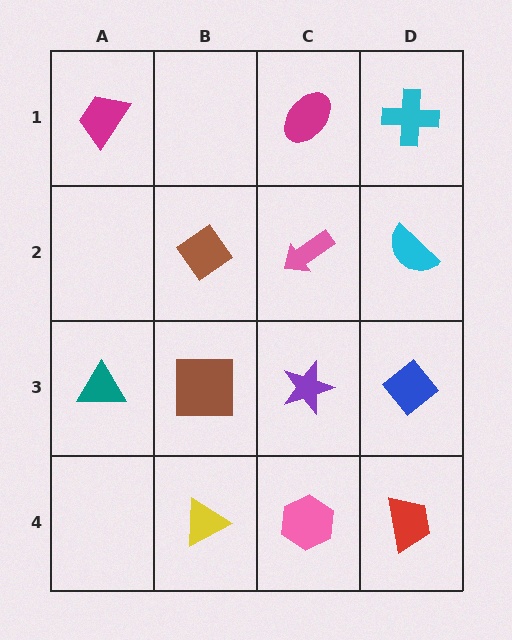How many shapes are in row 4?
3 shapes.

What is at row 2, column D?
A cyan semicircle.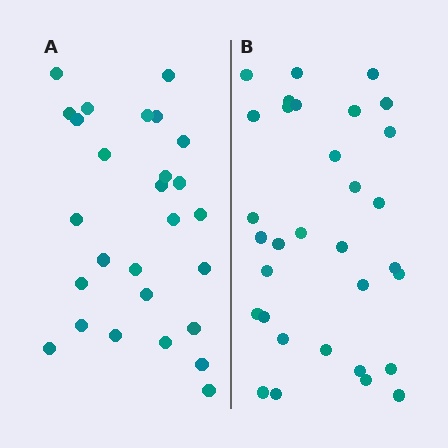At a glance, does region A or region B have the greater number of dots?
Region B (the right region) has more dots.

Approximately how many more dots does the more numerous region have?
Region B has about 5 more dots than region A.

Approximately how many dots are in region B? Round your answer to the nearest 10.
About 30 dots. (The exact count is 32, which rounds to 30.)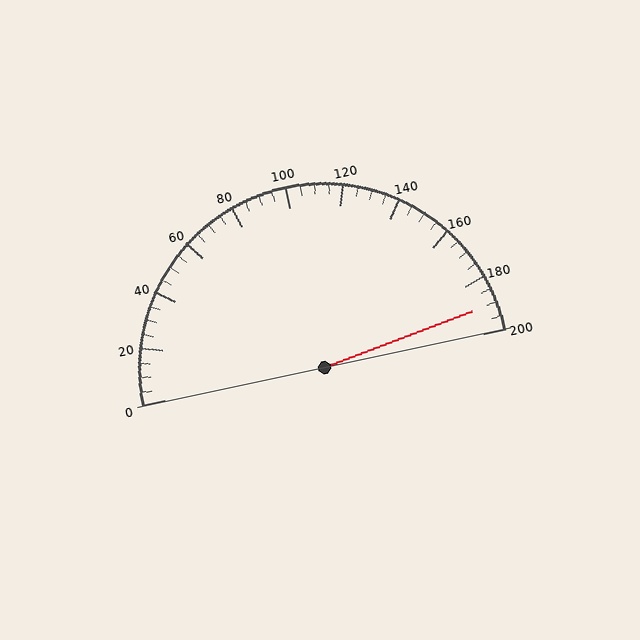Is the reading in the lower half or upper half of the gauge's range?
The reading is in the upper half of the range (0 to 200).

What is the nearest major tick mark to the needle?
The nearest major tick mark is 200.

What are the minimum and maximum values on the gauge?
The gauge ranges from 0 to 200.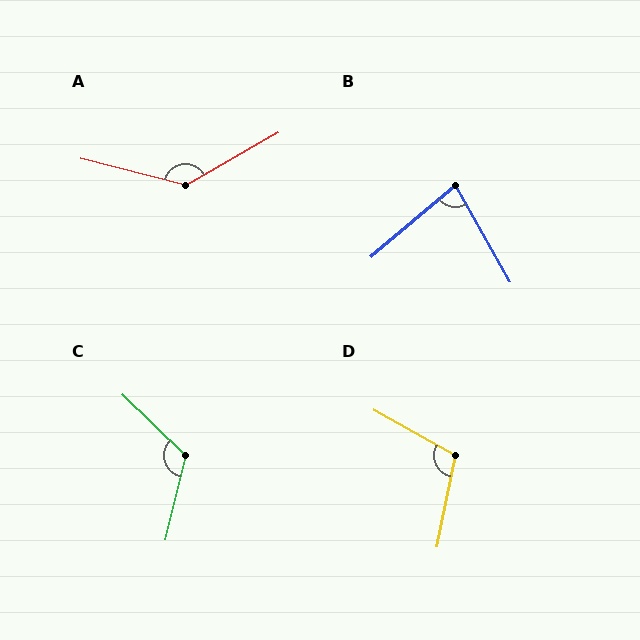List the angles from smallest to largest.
B (79°), D (108°), C (120°), A (136°).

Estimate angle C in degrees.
Approximately 120 degrees.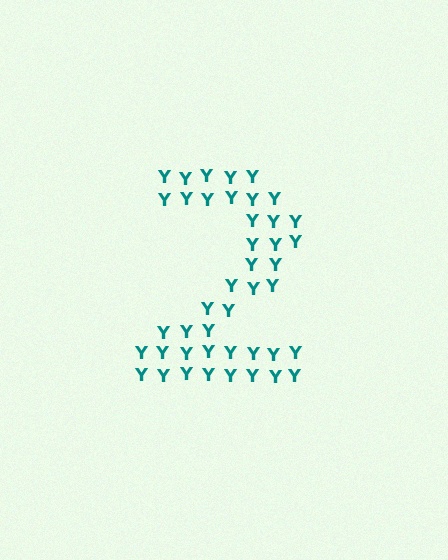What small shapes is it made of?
It is made of small letter Y's.